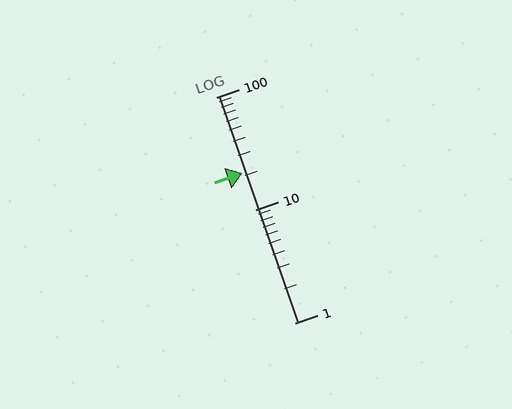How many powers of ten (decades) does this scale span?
The scale spans 2 decades, from 1 to 100.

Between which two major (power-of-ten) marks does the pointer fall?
The pointer is between 10 and 100.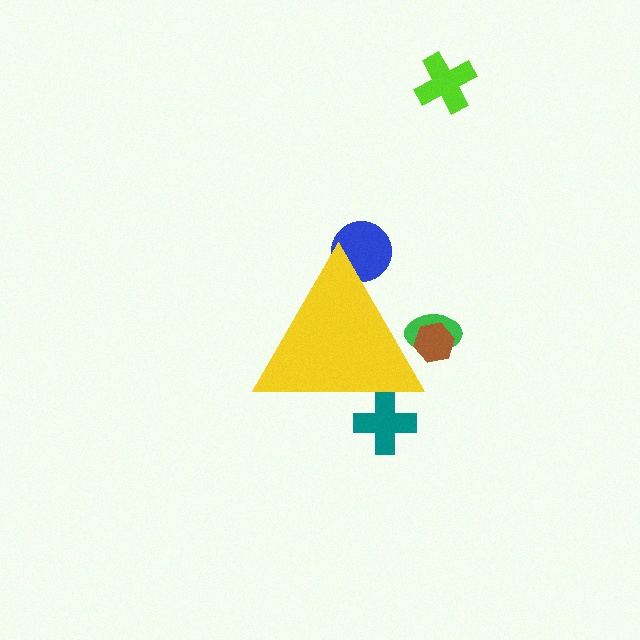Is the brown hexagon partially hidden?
Yes, the brown hexagon is partially hidden behind the yellow triangle.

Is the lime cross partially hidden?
No, the lime cross is fully visible.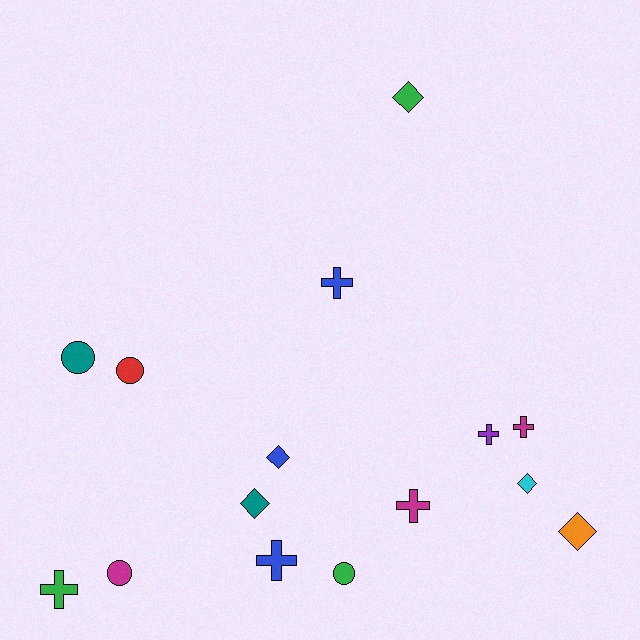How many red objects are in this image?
There is 1 red object.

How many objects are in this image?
There are 15 objects.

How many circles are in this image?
There are 4 circles.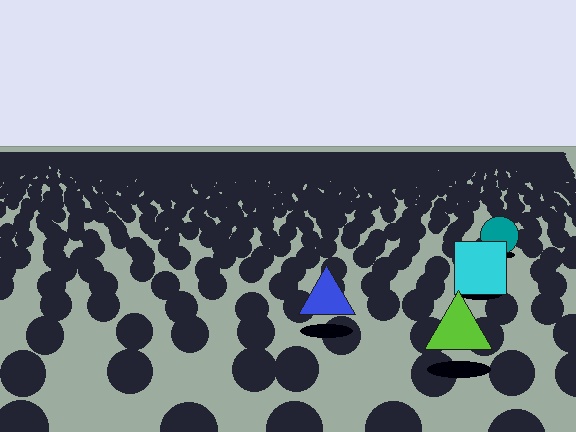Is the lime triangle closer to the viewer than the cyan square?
Yes. The lime triangle is closer — you can tell from the texture gradient: the ground texture is coarser near it.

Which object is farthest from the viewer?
The teal circle is farthest from the viewer. It appears smaller and the ground texture around it is denser.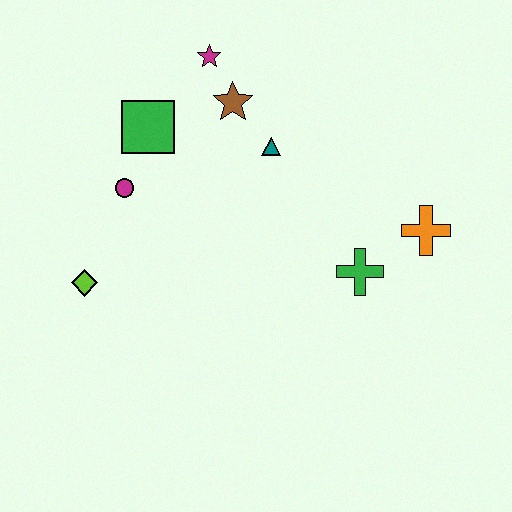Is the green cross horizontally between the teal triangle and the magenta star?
No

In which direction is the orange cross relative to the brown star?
The orange cross is to the right of the brown star.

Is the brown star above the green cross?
Yes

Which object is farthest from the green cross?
The lime diamond is farthest from the green cross.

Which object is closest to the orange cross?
The green cross is closest to the orange cross.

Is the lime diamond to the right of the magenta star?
No